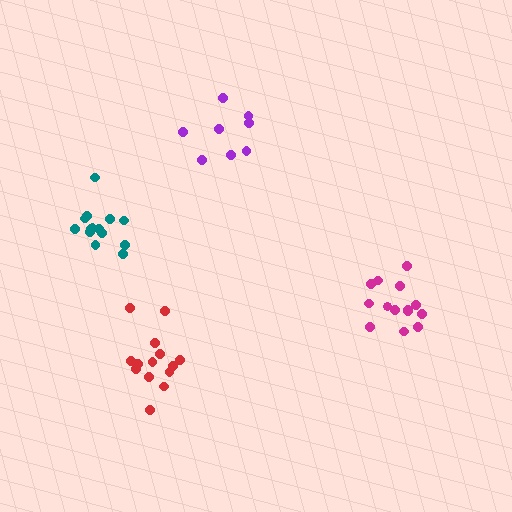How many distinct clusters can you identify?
There are 4 distinct clusters.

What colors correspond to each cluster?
The clusters are colored: purple, teal, red, magenta.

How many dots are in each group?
Group 1: 8 dots, Group 2: 14 dots, Group 3: 14 dots, Group 4: 14 dots (50 total).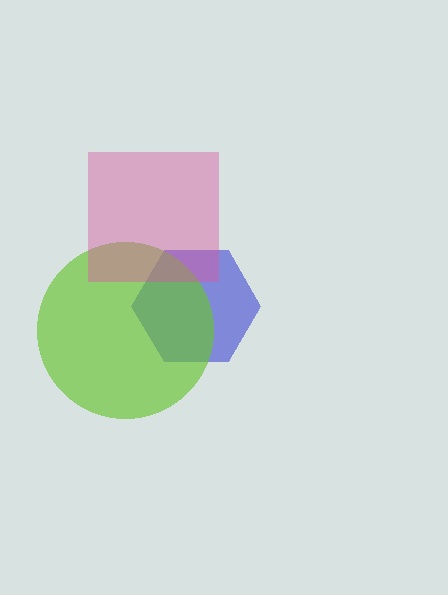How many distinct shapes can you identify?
There are 3 distinct shapes: a blue hexagon, a lime circle, a pink square.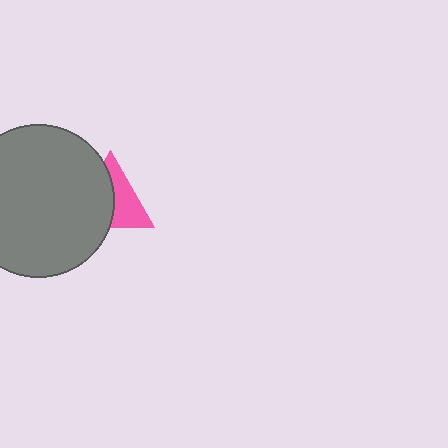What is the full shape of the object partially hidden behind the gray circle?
The partially hidden object is a pink triangle.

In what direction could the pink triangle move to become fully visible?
The pink triangle could move right. That would shift it out from behind the gray circle entirely.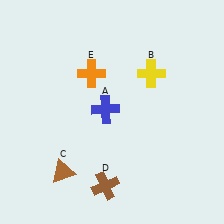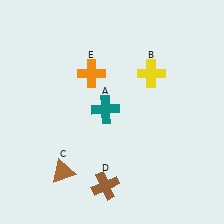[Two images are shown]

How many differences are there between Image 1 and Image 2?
There is 1 difference between the two images.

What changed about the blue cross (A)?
In Image 1, A is blue. In Image 2, it changed to teal.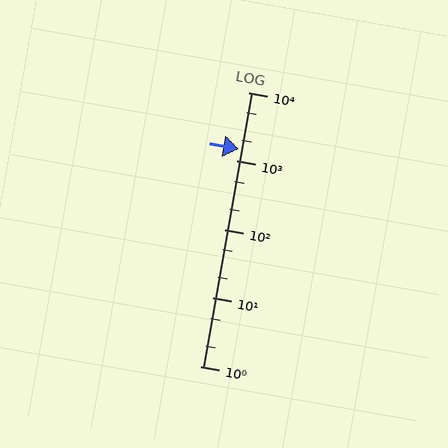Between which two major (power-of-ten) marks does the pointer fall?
The pointer is between 1000 and 10000.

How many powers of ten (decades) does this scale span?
The scale spans 4 decades, from 1 to 10000.